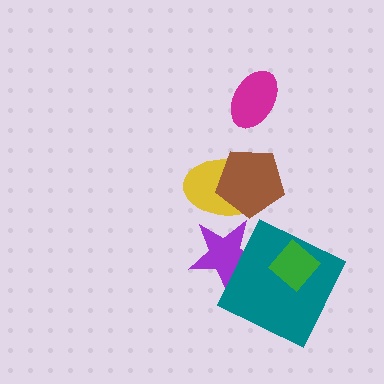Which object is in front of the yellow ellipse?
The brown pentagon is in front of the yellow ellipse.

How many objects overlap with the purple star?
2 objects overlap with the purple star.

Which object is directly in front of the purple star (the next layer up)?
The yellow ellipse is directly in front of the purple star.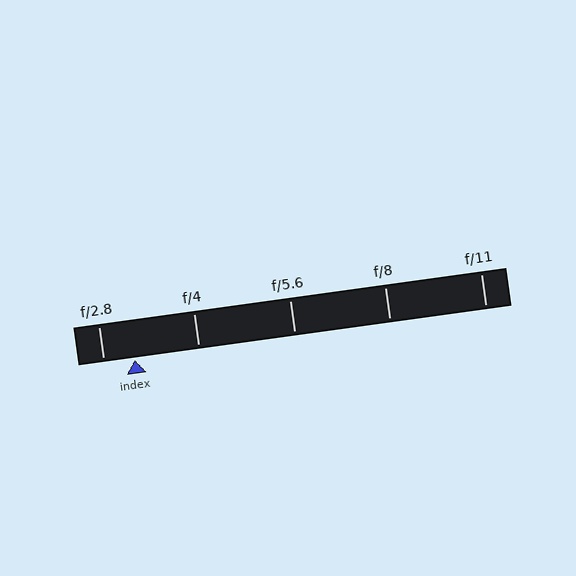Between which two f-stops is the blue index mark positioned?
The index mark is between f/2.8 and f/4.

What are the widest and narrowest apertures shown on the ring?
The widest aperture shown is f/2.8 and the narrowest is f/11.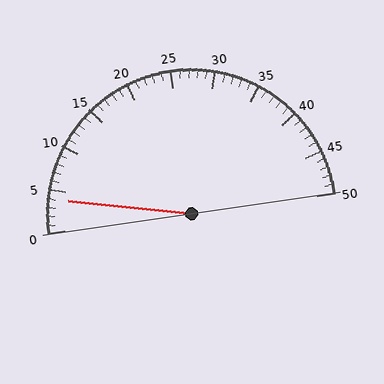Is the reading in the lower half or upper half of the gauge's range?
The reading is in the lower half of the range (0 to 50).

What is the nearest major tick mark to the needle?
The nearest major tick mark is 5.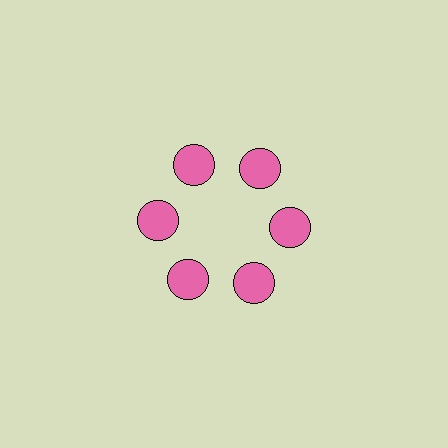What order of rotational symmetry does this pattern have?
This pattern has 6-fold rotational symmetry.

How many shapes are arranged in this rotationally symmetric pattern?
There are 6 shapes, arranged in 6 groups of 1.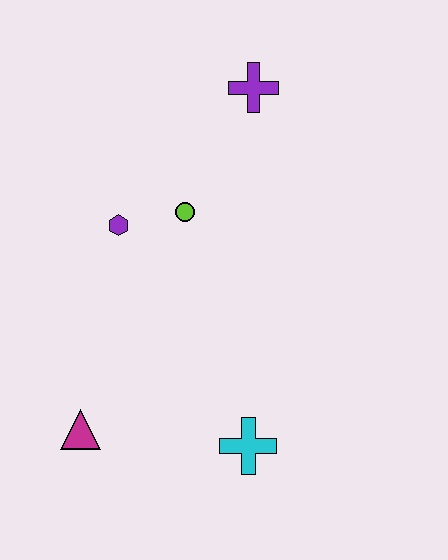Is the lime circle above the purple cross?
No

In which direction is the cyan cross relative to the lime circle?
The cyan cross is below the lime circle.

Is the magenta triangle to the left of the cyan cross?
Yes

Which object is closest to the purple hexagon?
The lime circle is closest to the purple hexagon.